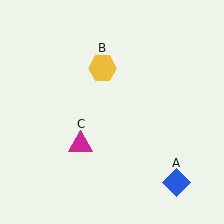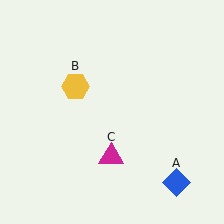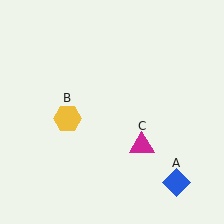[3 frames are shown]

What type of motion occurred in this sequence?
The yellow hexagon (object B), magenta triangle (object C) rotated counterclockwise around the center of the scene.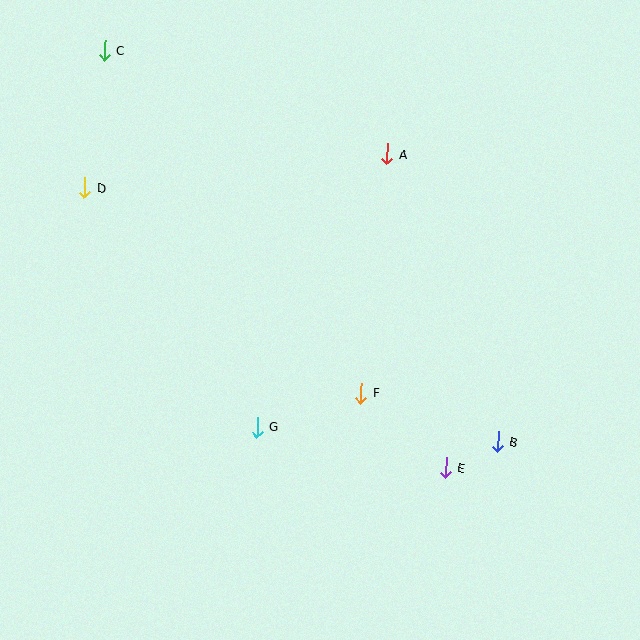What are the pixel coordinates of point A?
Point A is at (387, 154).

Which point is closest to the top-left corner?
Point C is closest to the top-left corner.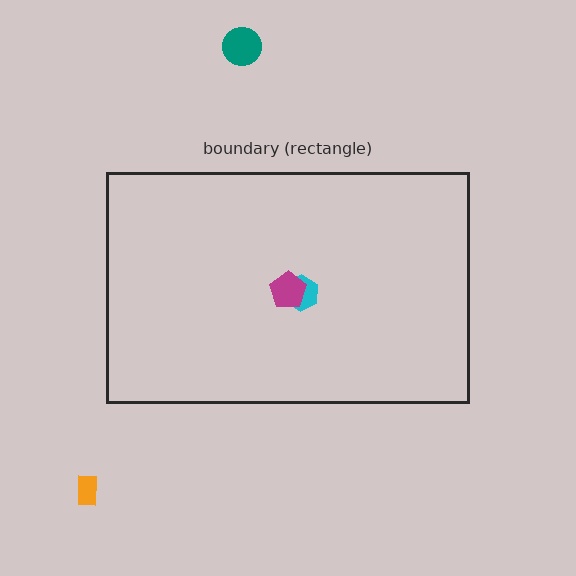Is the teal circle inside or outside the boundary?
Outside.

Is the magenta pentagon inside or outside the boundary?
Inside.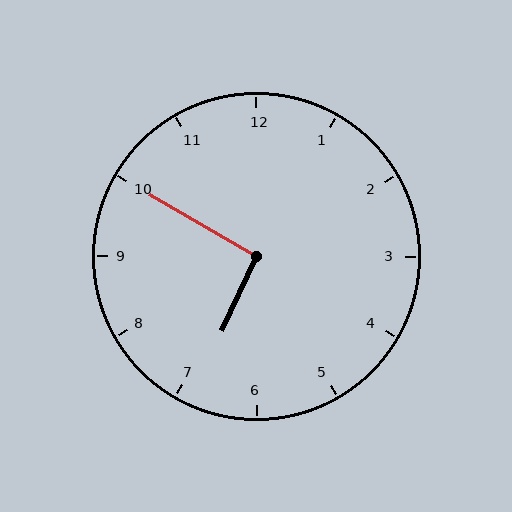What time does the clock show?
6:50.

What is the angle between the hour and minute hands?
Approximately 95 degrees.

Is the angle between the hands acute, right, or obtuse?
It is right.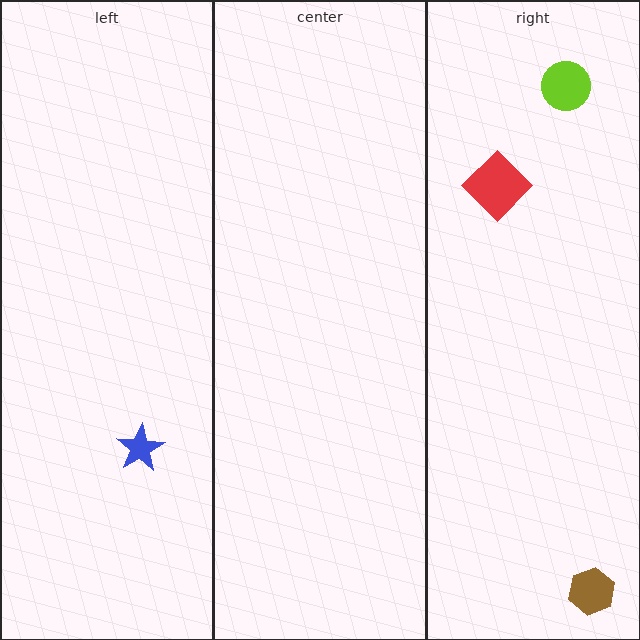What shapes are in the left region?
The blue star.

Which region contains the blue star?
The left region.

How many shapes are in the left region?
1.